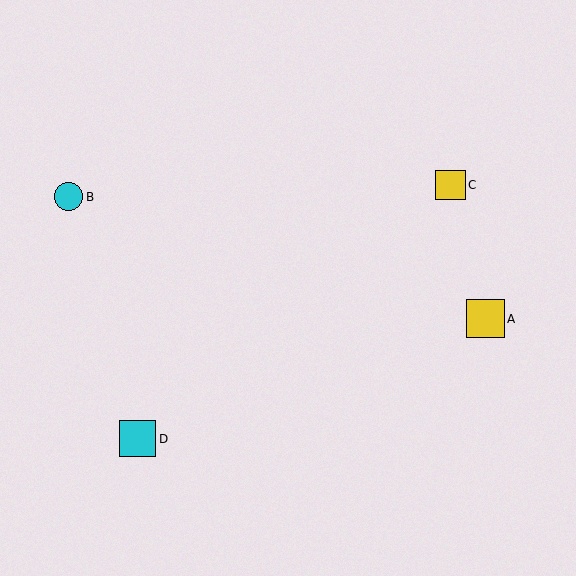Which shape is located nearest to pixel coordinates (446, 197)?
The yellow square (labeled C) at (450, 185) is nearest to that location.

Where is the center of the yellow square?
The center of the yellow square is at (450, 185).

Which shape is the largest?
The yellow square (labeled A) is the largest.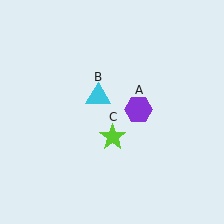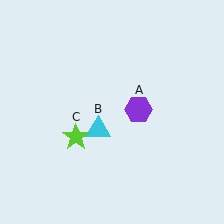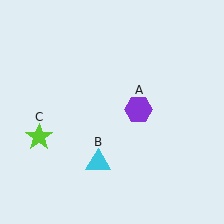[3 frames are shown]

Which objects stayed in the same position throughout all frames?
Purple hexagon (object A) remained stationary.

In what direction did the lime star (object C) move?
The lime star (object C) moved left.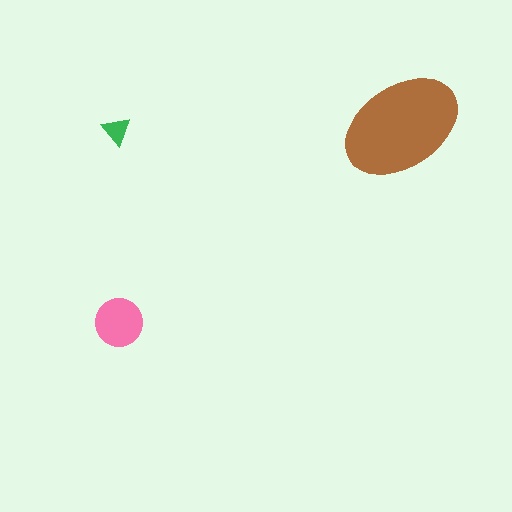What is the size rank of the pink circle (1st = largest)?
2nd.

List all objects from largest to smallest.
The brown ellipse, the pink circle, the green triangle.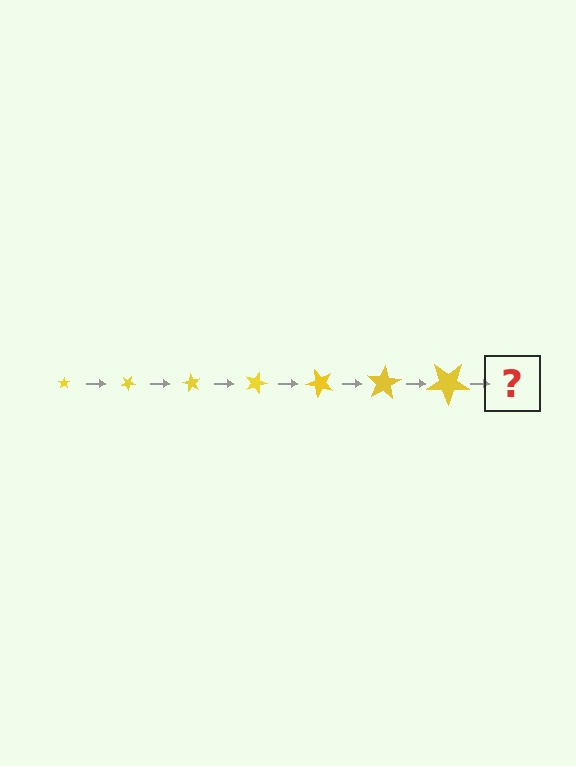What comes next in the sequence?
The next element should be a star, larger than the previous one and rotated 210 degrees from the start.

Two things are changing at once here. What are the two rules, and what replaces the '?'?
The two rules are that the star grows larger each step and it rotates 30 degrees each step. The '?' should be a star, larger than the previous one and rotated 210 degrees from the start.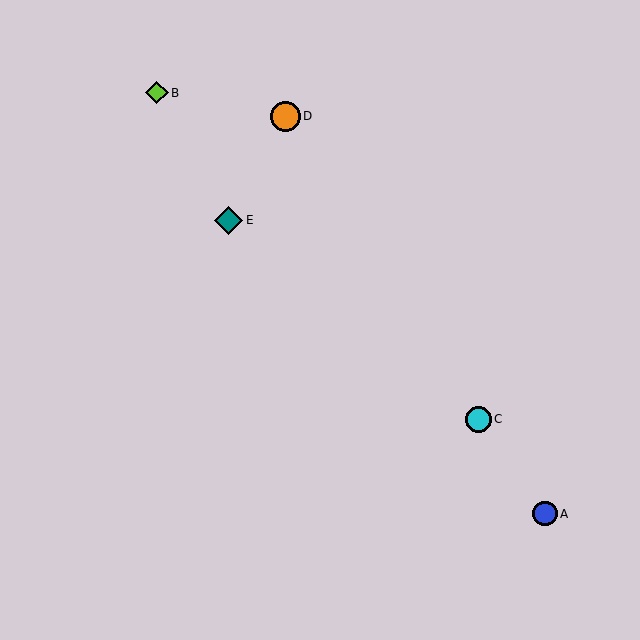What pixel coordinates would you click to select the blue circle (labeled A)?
Click at (545, 514) to select the blue circle A.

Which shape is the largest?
The orange circle (labeled D) is the largest.